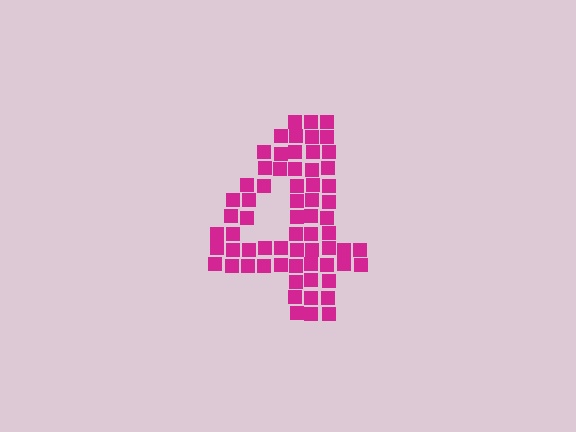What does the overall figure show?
The overall figure shows the digit 4.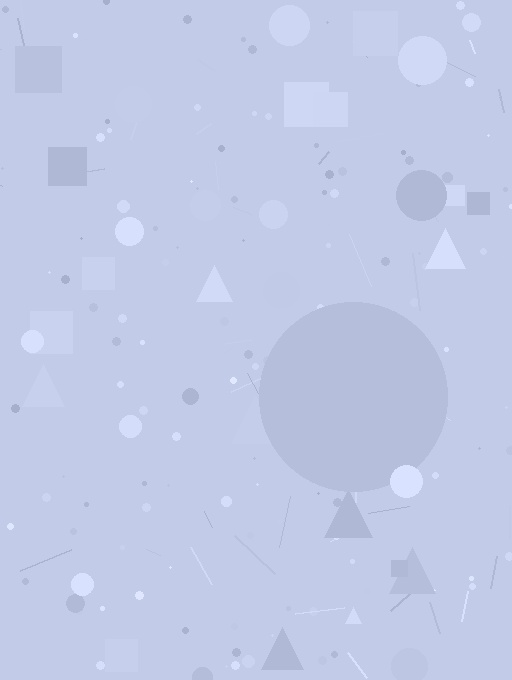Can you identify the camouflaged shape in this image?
The camouflaged shape is a circle.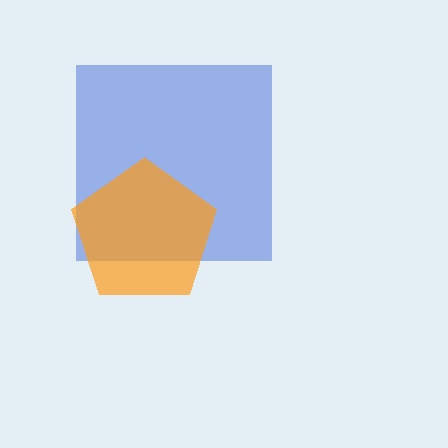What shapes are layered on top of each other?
The layered shapes are: a blue square, an orange pentagon.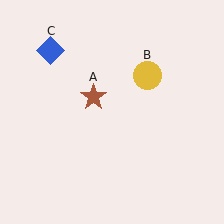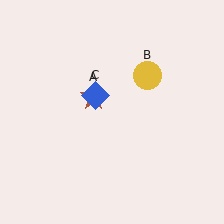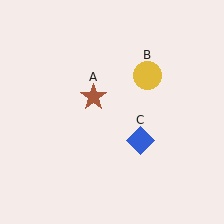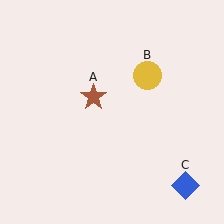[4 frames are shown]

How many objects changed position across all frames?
1 object changed position: blue diamond (object C).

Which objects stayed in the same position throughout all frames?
Brown star (object A) and yellow circle (object B) remained stationary.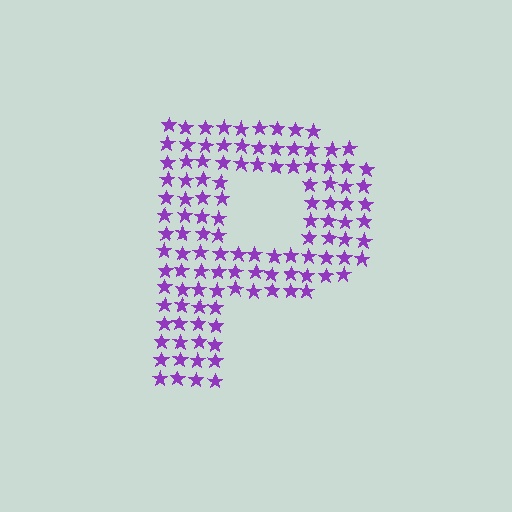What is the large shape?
The large shape is the letter P.